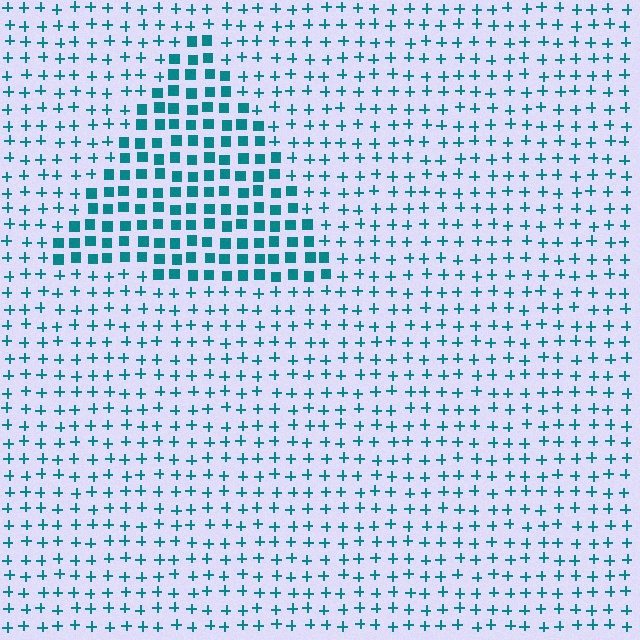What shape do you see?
I see a triangle.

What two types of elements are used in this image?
The image uses squares inside the triangle region and plus signs outside it.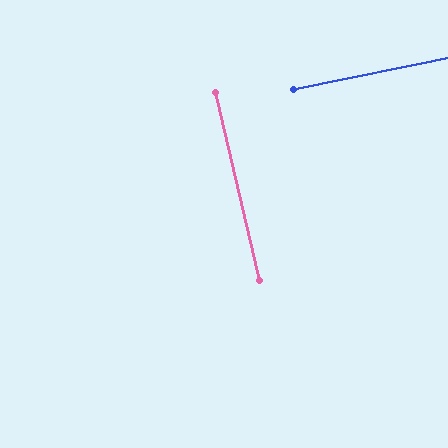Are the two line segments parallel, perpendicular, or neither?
Perpendicular — they meet at approximately 88°.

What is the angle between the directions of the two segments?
Approximately 88 degrees.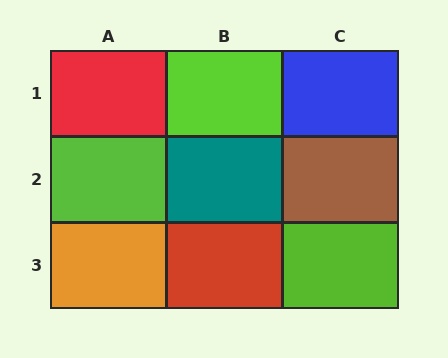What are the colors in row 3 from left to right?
Orange, red, lime.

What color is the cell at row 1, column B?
Lime.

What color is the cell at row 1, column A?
Red.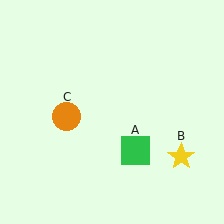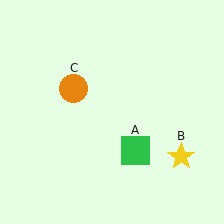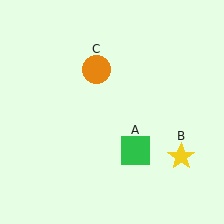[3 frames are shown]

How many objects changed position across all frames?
1 object changed position: orange circle (object C).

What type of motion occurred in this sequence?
The orange circle (object C) rotated clockwise around the center of the scene.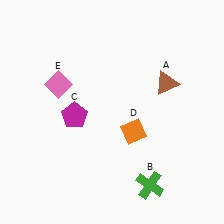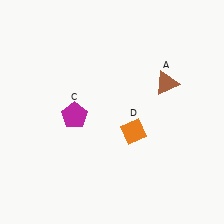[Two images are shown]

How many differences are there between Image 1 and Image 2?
There are 2 differences between the two images.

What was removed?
The pink diamond (E), the green cross (B) were removed in Image 2.